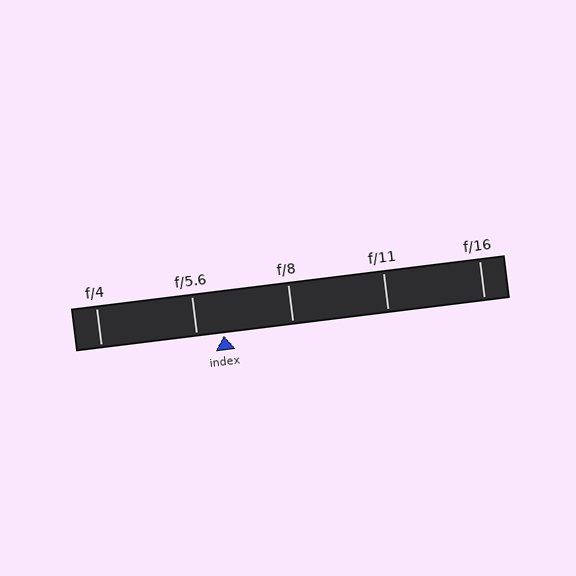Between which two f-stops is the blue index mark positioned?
The index mark is between f/5.6 and f/8.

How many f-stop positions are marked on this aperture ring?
There are 5 f-stop positions marked.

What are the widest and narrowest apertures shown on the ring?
The widest aperture shown is f/4 and the narrowest is f/16.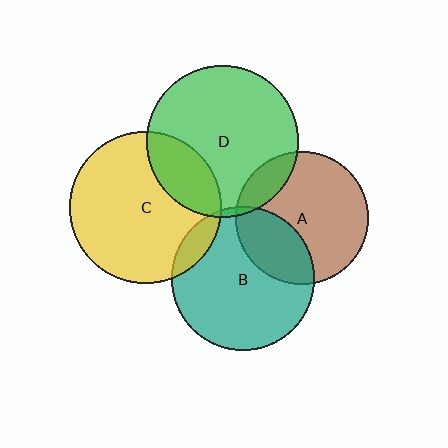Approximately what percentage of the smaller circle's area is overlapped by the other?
Approximately 5%.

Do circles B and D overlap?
Yes.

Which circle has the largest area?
Circle D (green).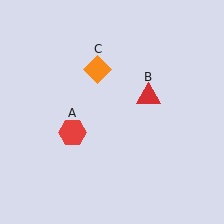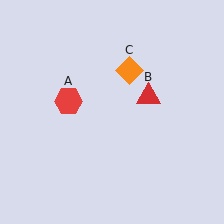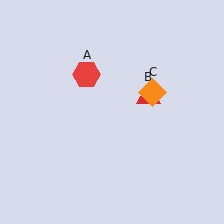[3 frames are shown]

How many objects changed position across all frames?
2 objects changed position: red hexagon (object A), orange diamond (object C).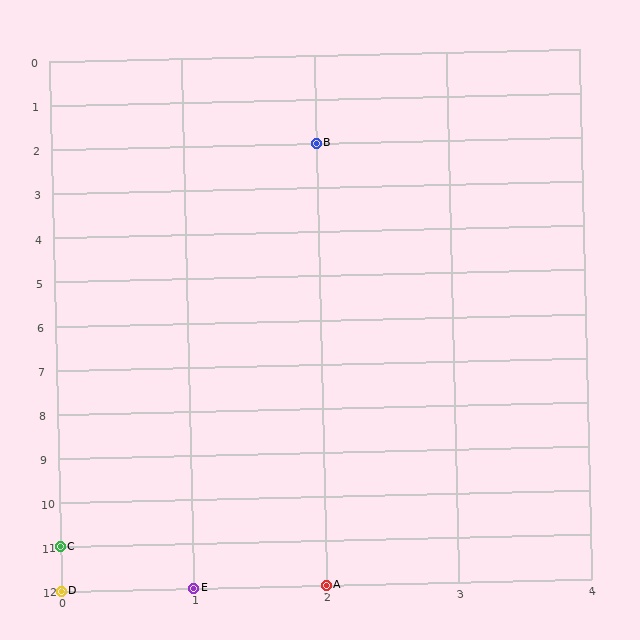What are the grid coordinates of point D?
Point D is at grid coordinates (0, 12).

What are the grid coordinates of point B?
Point B is at grid coordinates (2, 2).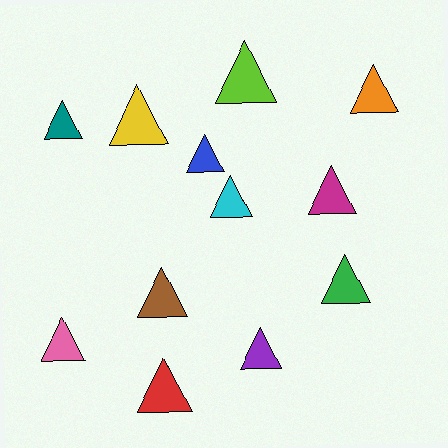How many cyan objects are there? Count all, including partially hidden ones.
There is 1 cyan object.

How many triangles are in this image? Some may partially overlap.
There are 12 triangles.